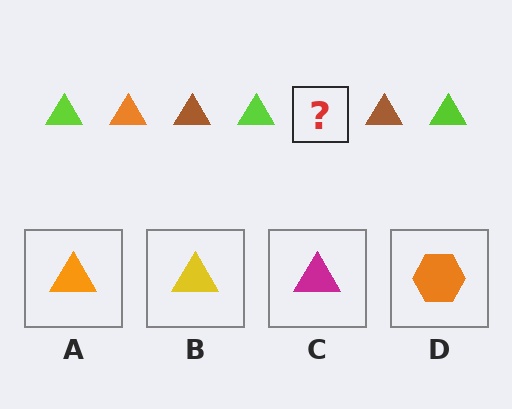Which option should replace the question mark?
Option A.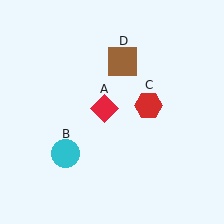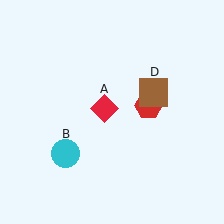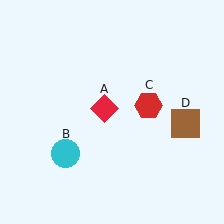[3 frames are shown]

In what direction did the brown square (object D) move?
The brown square (object D) moved down and to the right.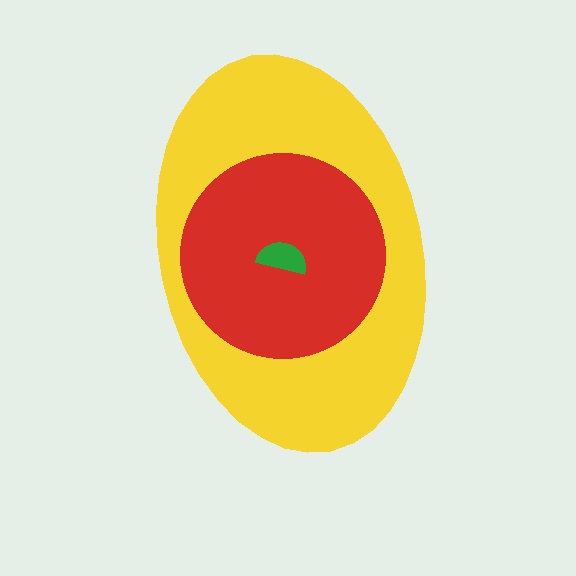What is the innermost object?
The green semicircle.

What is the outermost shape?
The yellow ellipse.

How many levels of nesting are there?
3.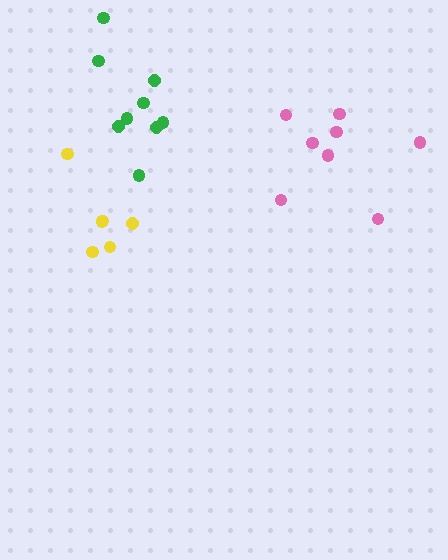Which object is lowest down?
The yellow cluster is bottommost.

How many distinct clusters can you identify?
There are 3 distinct clusters.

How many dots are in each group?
Group 1: 6 dots, Group 2: 8 dots, Group 3: 9 dots (23 total).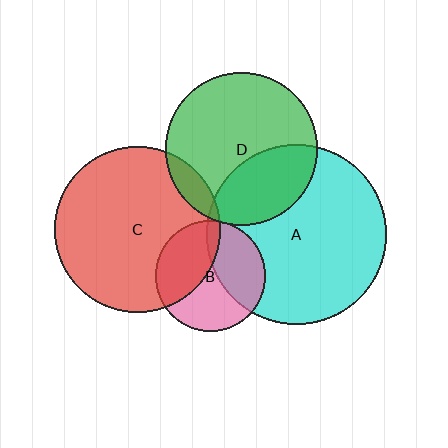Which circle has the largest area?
Circle A (cyan).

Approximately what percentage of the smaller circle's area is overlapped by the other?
Approximately 5%.